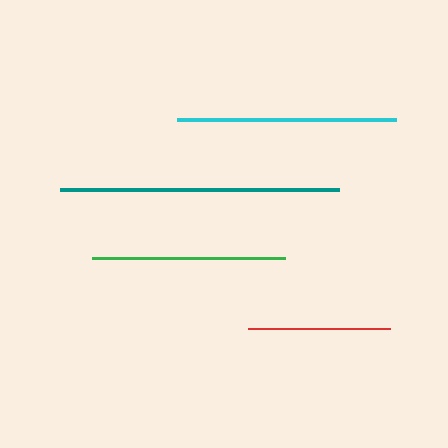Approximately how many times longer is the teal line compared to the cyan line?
The teal line is approximately 1.3 times the length of the cyan line.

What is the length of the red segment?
The red segment is approximately 142 pixels long.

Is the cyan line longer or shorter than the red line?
The cyan line is longer than the red line.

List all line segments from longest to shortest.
From longest to shortest: teal, cyan, green, red.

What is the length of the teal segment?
The teal segment is approximately 279 pixels long.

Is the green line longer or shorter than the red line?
The green line is longer than the red line.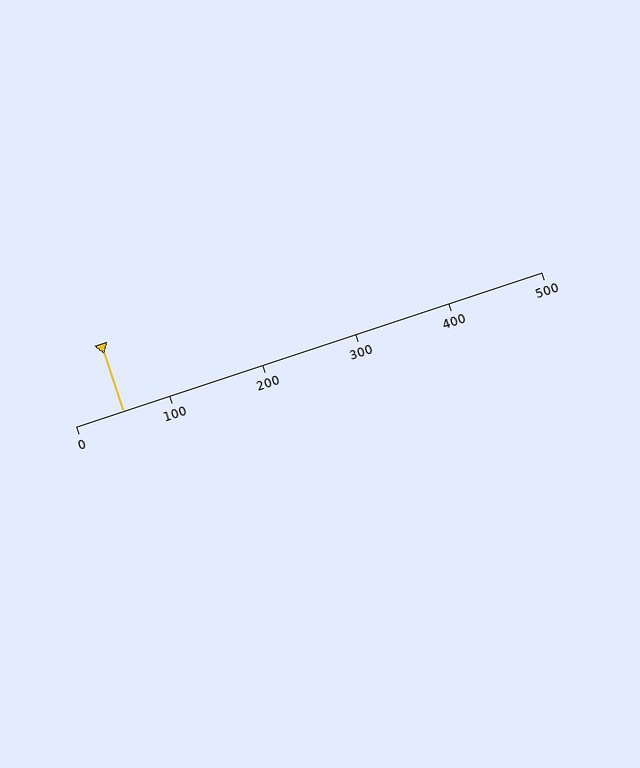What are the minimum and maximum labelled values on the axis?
The axis runs from 0 to 500.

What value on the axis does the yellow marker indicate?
The marker indicates approximately 50.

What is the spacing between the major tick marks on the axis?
The major ticks are spaced 100 apart.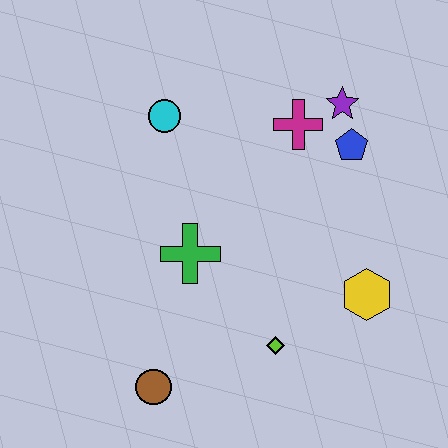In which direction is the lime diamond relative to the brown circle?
The lime diamond is to the right of the brown circle.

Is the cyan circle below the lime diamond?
No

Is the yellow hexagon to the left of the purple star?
No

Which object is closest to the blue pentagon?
The purple star is closest to the blue pentagon.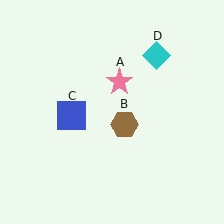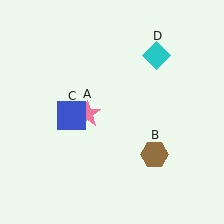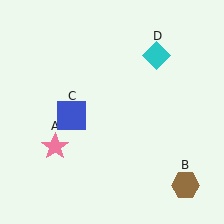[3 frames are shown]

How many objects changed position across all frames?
2 objects changed position: pink star (object A), brown hexagon (object B).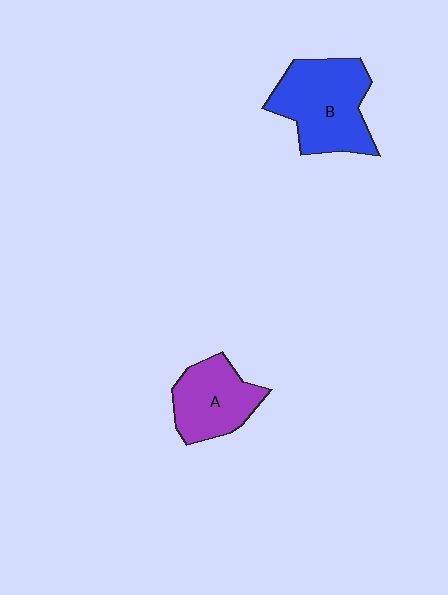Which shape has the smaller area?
Shape A (purple).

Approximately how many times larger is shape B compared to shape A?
Approximately 1.4 times.